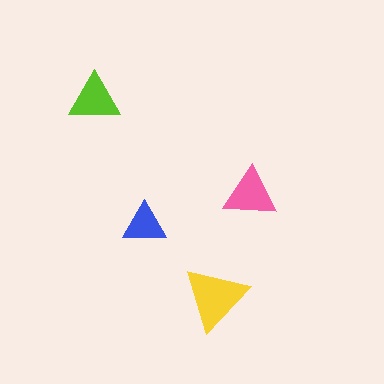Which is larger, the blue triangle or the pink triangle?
The pink one.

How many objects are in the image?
There are 4 objects in the image.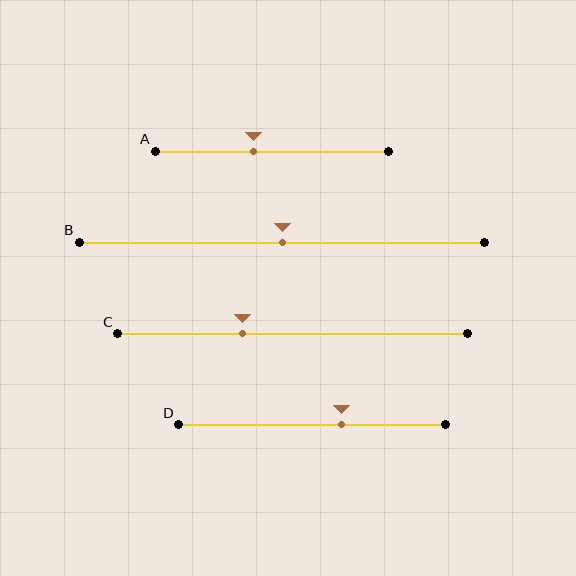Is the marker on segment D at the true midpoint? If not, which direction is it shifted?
No, the marker on segment D is shifted to the right by about 11% of the segment length.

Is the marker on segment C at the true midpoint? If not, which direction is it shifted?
No, the marker on segment C is shifted to the left by about 14% of the segment length.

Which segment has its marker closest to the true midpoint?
Segment B has its marker closest to the true midpoint.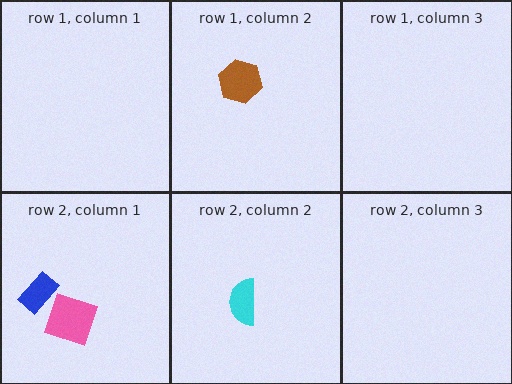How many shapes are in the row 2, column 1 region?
2.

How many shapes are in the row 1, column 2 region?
1.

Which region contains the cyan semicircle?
The row 2, column 2 region.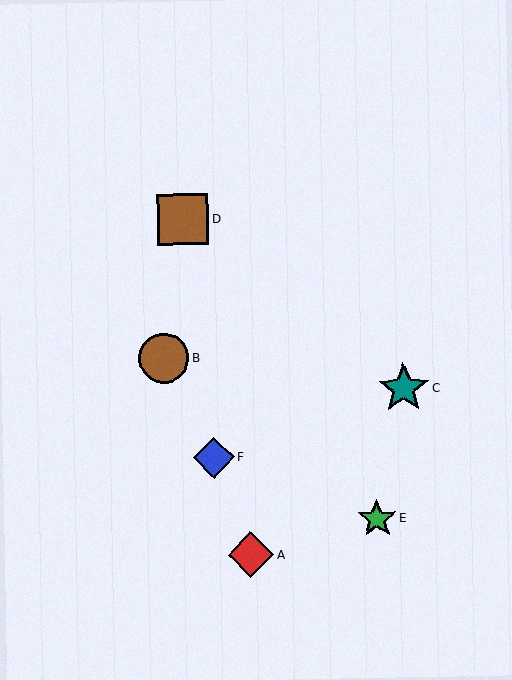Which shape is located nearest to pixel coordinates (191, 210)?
The brown square (labeled D) at (183, 220) is nearest to that location.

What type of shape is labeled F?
Shape F is a blue diamond.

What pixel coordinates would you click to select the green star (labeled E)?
Click at (377, 519) to select the green star E.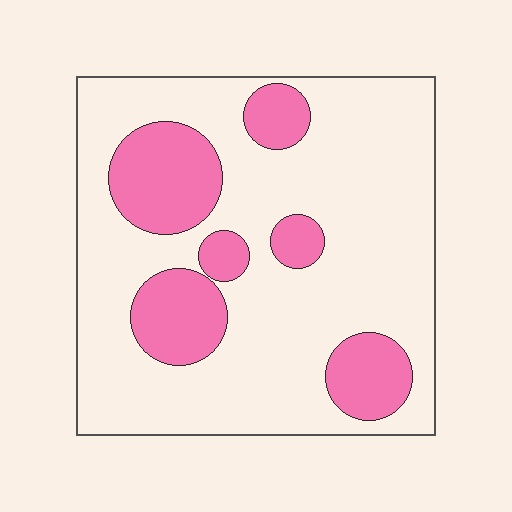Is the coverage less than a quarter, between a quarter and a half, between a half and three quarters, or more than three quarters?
Less than a quarter.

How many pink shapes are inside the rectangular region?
6.